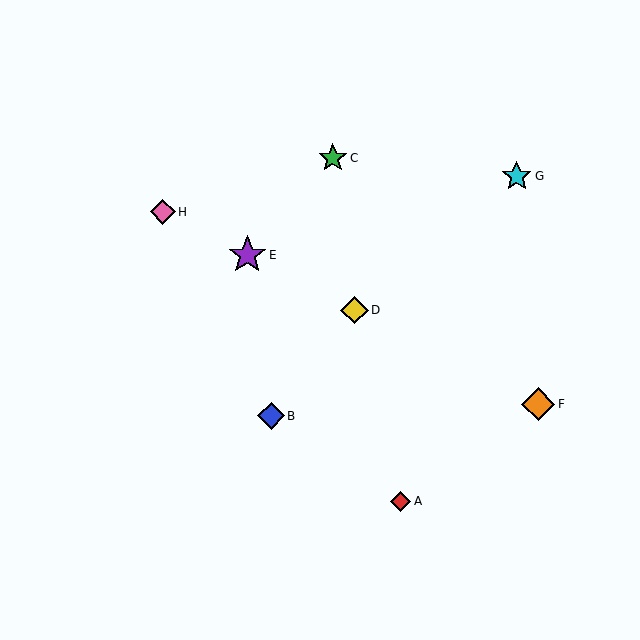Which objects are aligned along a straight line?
Objects D, E, F, H are aligned along a straight line.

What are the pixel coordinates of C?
Object C is at (333, 158).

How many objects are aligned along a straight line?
4 objects (D, E, F, H) are aligned along a straight line.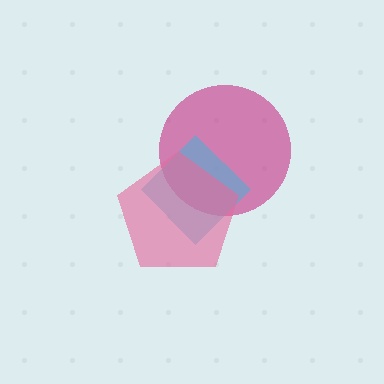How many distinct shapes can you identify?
There are 3 distinct shapes: a magenta circle, a cyan diamond, a pink pentagon.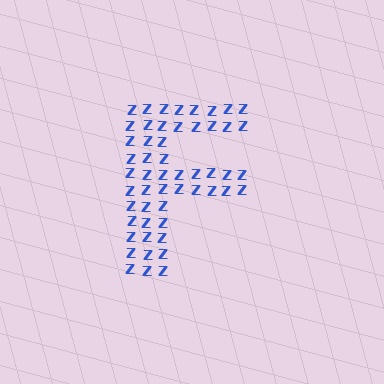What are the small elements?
The small elements are letter Z's.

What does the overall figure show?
The overall figure shows the letter F.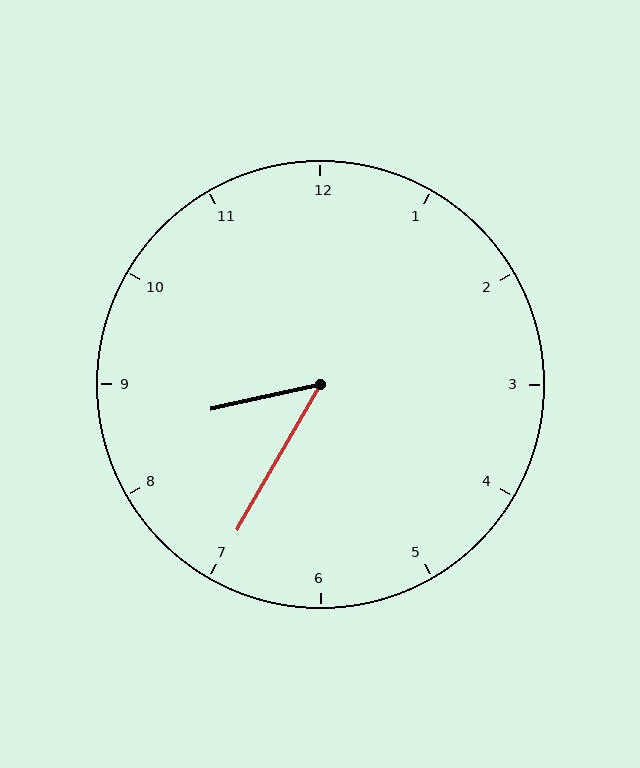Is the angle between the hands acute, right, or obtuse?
It is acute.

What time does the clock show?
8:35.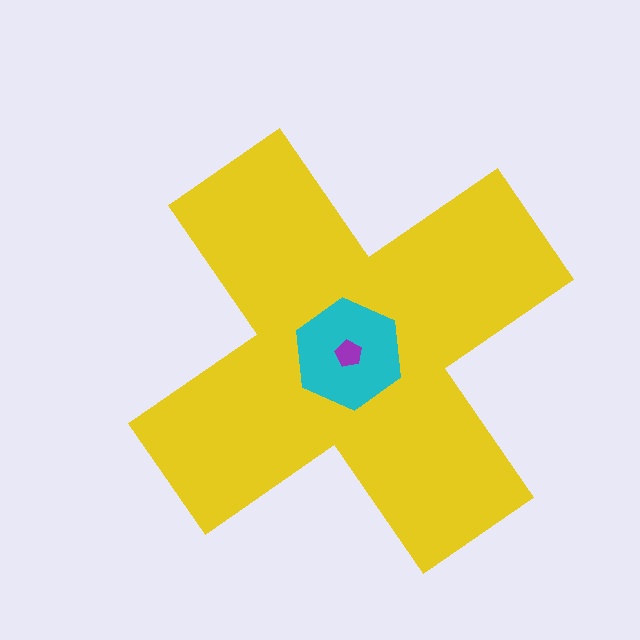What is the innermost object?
The purple pentagon.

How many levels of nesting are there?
3.